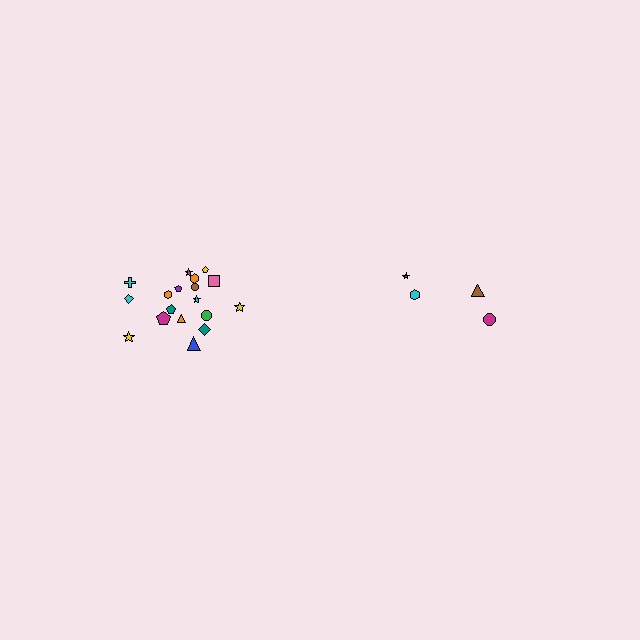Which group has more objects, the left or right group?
The left group.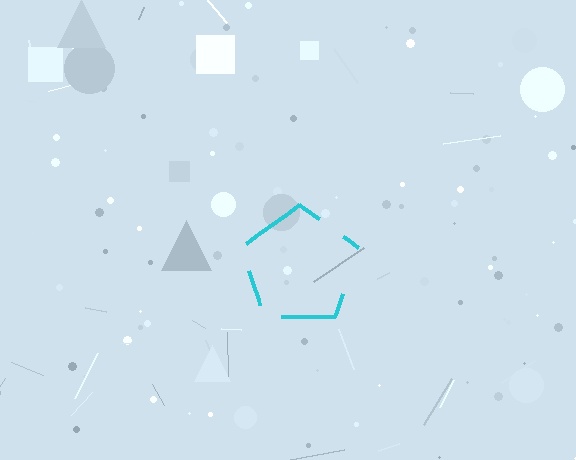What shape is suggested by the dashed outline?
The dashed outline suggests a pentagon.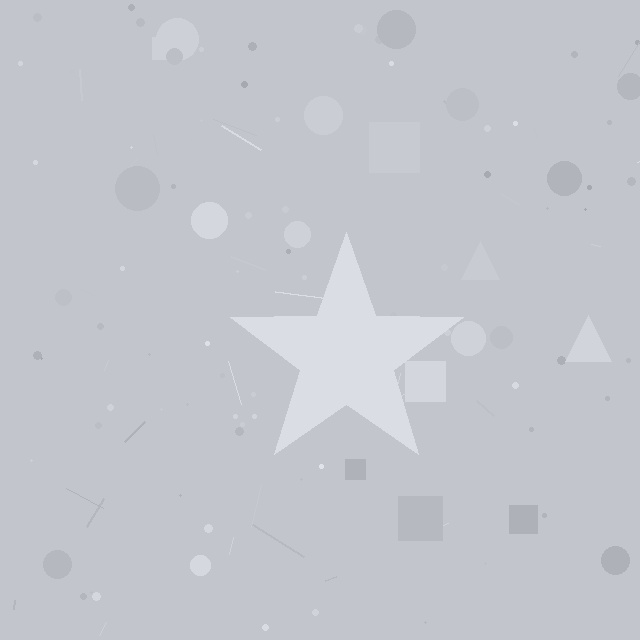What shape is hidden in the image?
A star is hidden in the image.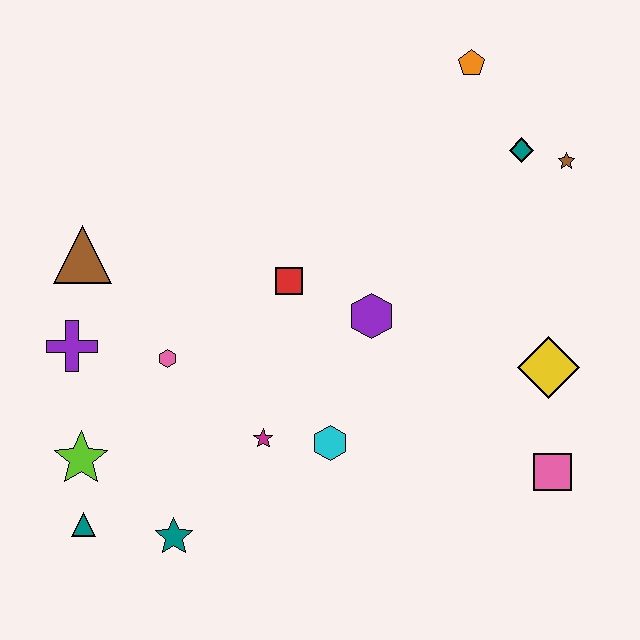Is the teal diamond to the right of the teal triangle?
Yes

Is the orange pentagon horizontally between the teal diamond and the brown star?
No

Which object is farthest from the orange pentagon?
The teal triangle is farthest from the orange pentagon.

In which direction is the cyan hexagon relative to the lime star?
The cyan hexagon is to the right of the lime star.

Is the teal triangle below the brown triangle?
Yes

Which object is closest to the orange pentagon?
The teal diamond is closest to the orange pentagon.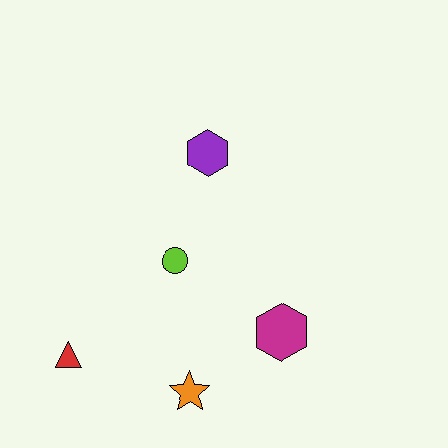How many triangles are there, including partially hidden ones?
There is 1 triangle.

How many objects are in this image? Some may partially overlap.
There are 5 objects.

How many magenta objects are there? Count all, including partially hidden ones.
There is 1 magenta object.